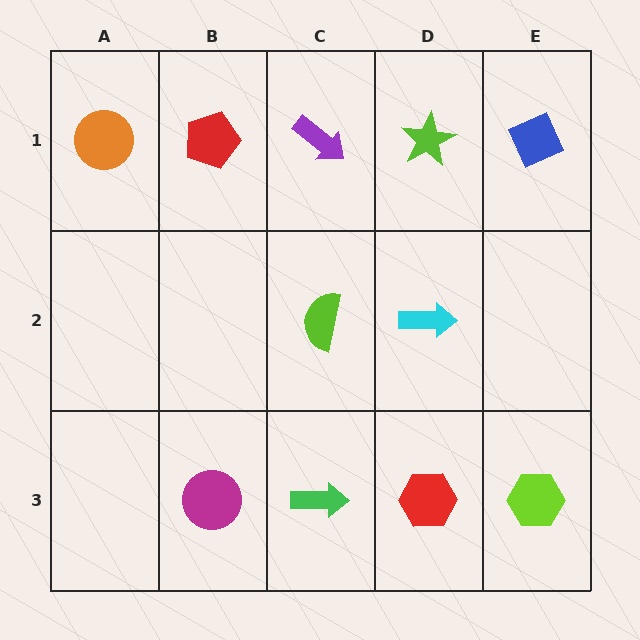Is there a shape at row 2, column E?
No, that cell is empty.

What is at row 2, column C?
A lime semicircle.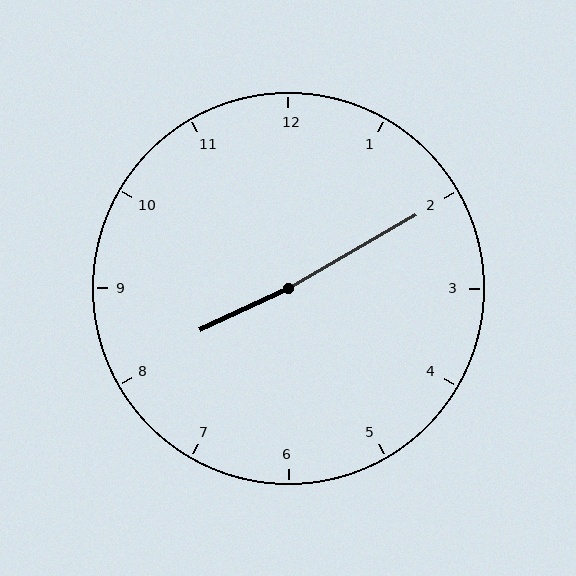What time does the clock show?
8:10.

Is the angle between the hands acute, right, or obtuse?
It is obtuse.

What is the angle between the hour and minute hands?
Approximately 175 degrees.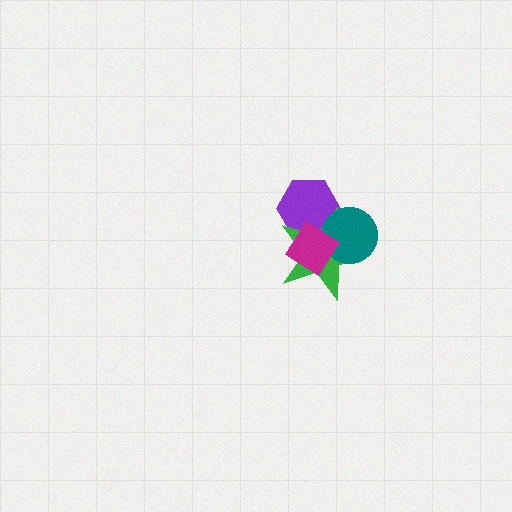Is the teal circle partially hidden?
Yes, it is partially covered by another shape.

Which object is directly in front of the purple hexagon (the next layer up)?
The green star is directly in front of the purple hexagon.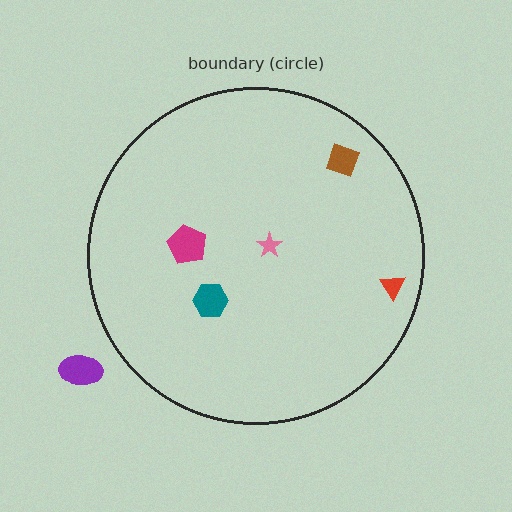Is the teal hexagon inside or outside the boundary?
Inside.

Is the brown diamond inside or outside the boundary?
Inside.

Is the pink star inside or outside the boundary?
Inside.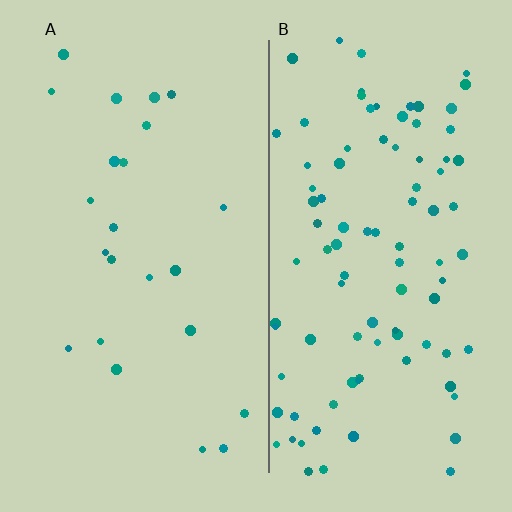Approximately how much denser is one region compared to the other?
Approximately 4.0× — region B over region A.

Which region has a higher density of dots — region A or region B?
B (the right).